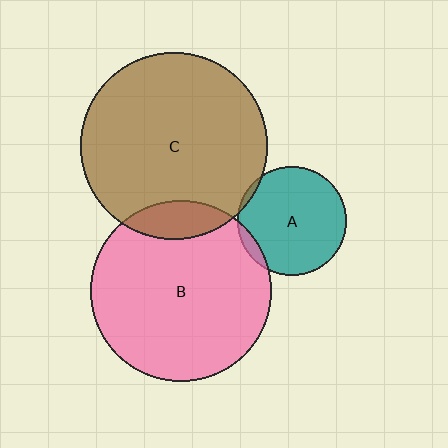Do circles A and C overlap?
Yes.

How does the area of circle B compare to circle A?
Approximately 2.8 times.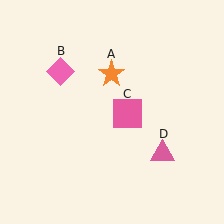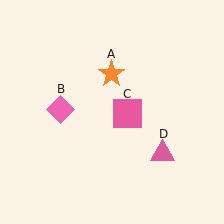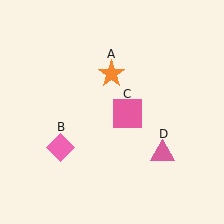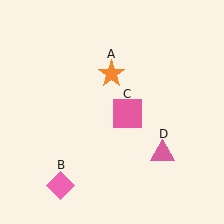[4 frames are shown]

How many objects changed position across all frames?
1 object changed position: pink diamond (object B).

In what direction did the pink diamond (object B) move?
The pink diamond (object B) moved down.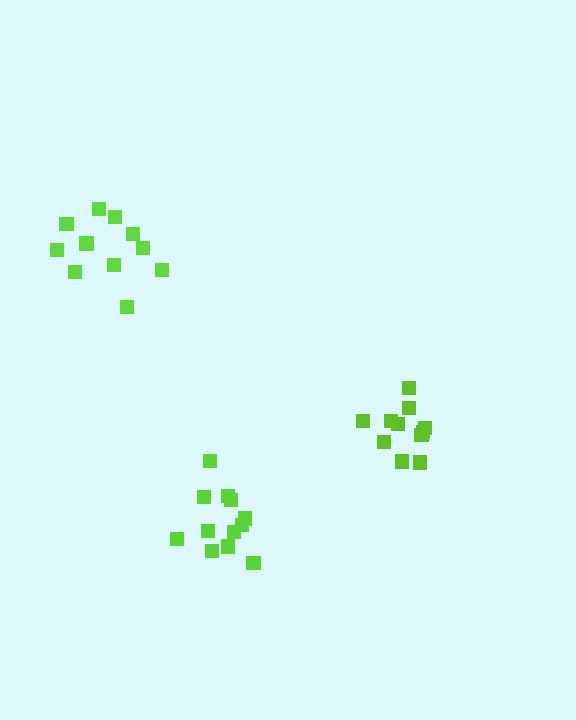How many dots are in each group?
Group 1: 11 dots, Group 2: 11 dots, Group 3: 12 dots (34 total).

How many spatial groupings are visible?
There are 3 spatial groupings.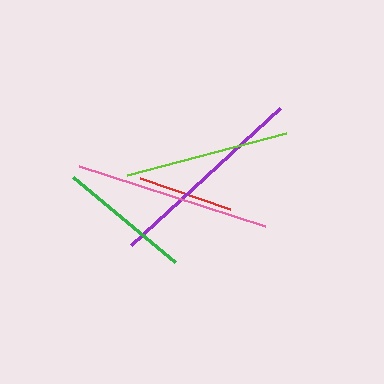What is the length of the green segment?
The green segment is approximately 133 pixels long.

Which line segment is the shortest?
The red line is the shortest at approximately 96 pixels.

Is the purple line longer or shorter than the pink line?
The purple line is longer than the pink line.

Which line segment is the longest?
The purple line is the longest at approximately 202 pixels.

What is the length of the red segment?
The red segment is approximately 96 pixels long.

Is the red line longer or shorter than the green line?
The green line is longer than the red line.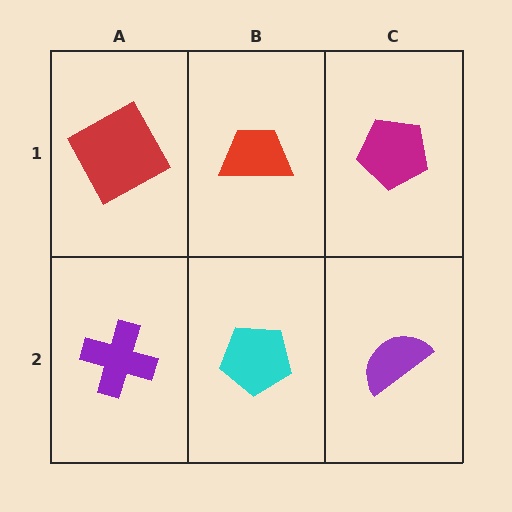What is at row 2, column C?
A purple semicircle.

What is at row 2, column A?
A purple cross.